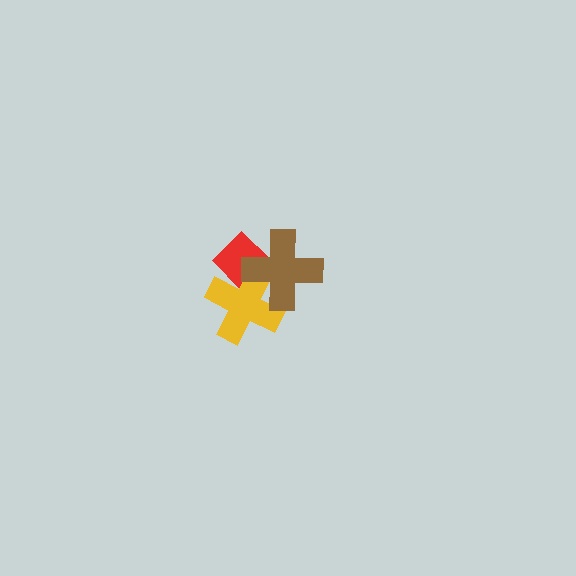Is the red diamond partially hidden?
Yes, it is partially covered by another shape.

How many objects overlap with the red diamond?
2 objects overlap with the red diamond.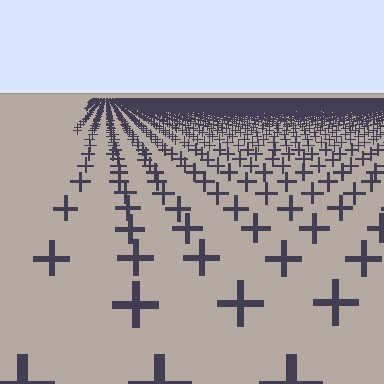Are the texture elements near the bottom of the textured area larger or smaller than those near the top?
Larger. Near the bottom, elements are closer to the viewer and appear at a bigger on-screen size.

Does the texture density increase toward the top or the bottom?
Density increases toward the top.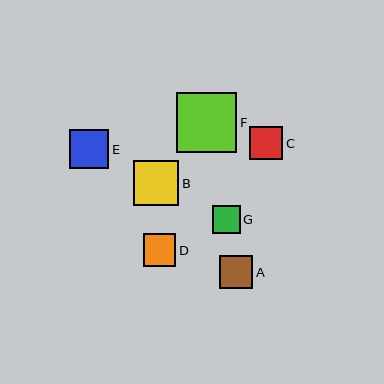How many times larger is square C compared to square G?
Square C is approximately 1.2 times the size of square G.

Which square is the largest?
Square F is the largest with a size of approximately 60 pixels.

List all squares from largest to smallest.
From largest to smallest: F, B, E, C, D, A, G.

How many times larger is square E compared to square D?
Square E is approximately 1.2 times the size of square D.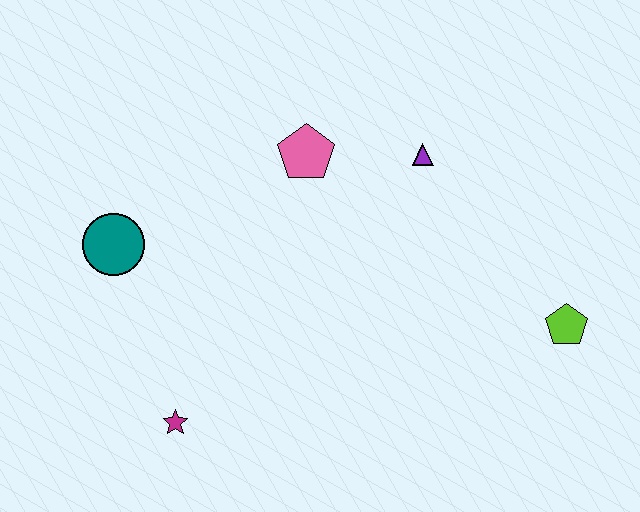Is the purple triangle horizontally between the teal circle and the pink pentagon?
No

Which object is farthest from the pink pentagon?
The lime pentagon is farthest from the pink pentagon.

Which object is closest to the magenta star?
The teal circle is closest to the magenta star.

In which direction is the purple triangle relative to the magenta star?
The purple triangle is above the magenta star.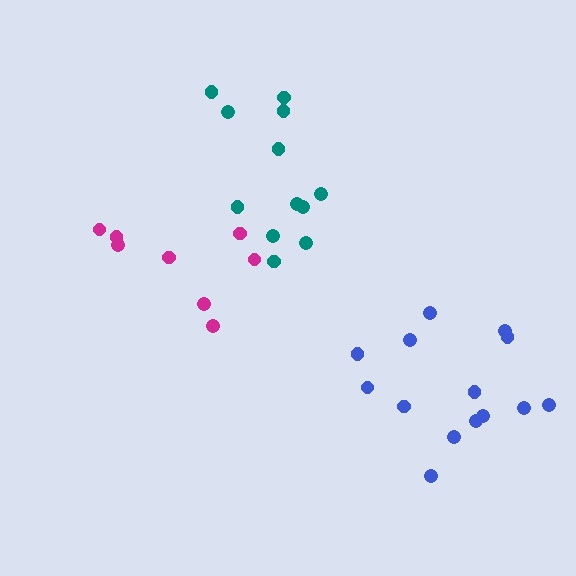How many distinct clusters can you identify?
There are 3 distinct clusters.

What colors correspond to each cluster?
The clusters are colored: magenta, blue, teal.